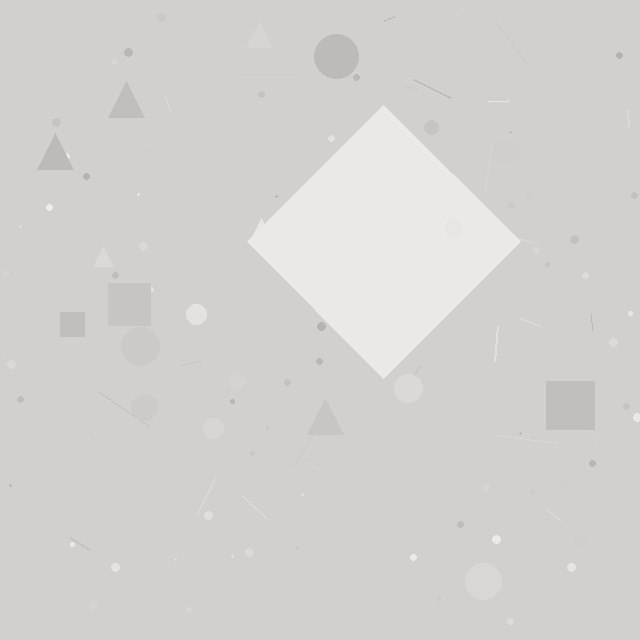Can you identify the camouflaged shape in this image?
The camouflaged shape is a diamond.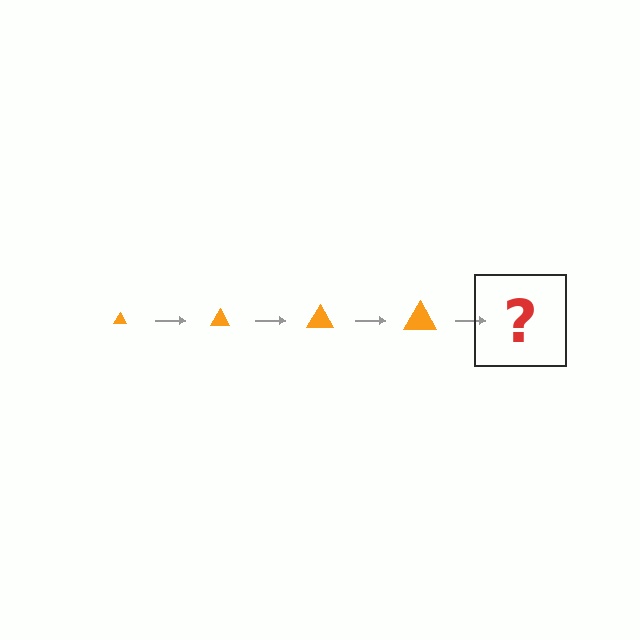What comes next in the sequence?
The next element should be an orange triangle, larger than the previous one.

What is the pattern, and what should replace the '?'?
The pattern is that the triangle gets progressively larger each step. The '?' should be an orange triangle, larger than the previous one.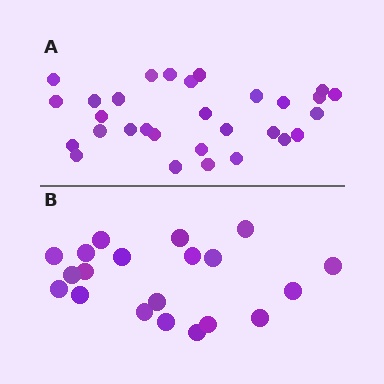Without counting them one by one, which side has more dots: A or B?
Region A (the top region) has more dots.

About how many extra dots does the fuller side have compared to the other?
Region A has roughly 10 or so more dots than region B.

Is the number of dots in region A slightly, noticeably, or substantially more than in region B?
Region A has substantially more. The ratio is roughly 1.5 to 1.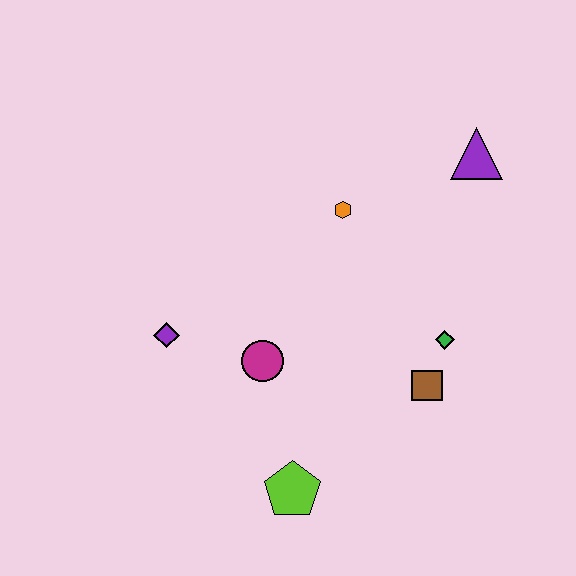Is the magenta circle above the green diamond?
No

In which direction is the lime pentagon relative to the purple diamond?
The lime pentagon is below the purple diamond.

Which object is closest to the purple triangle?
The orange hexagon is closest to the purple triangle.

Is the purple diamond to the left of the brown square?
Yes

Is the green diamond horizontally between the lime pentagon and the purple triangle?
Yes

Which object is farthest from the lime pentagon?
The purple triangle is farthest from the lime pentagon.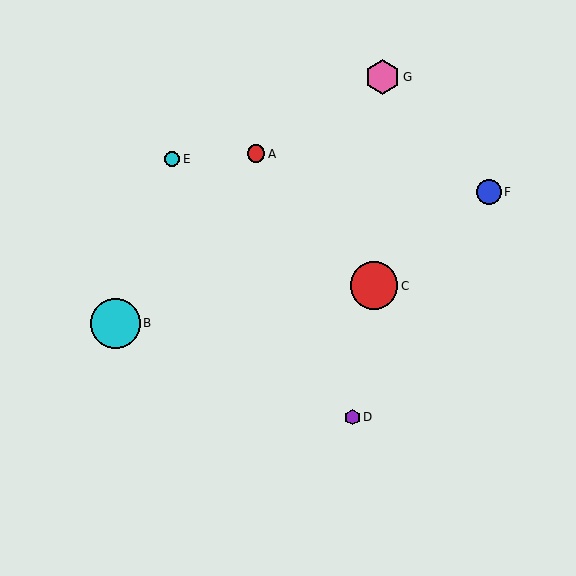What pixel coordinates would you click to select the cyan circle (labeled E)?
Click at (172, 159) to select the cyan circle E.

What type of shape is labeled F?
Shape F is a blue circle.